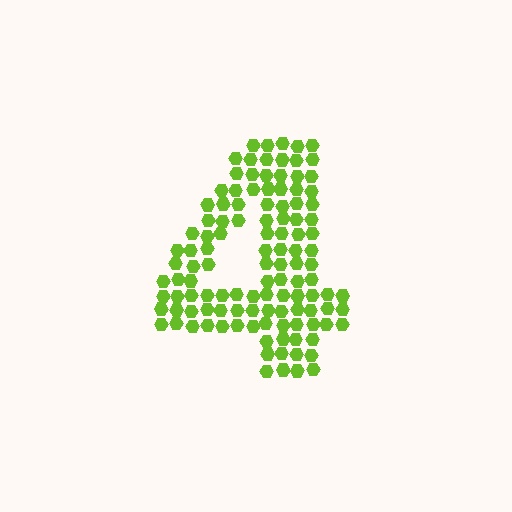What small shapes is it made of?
It is made of small hexagons.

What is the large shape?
The large shape is the digit 4.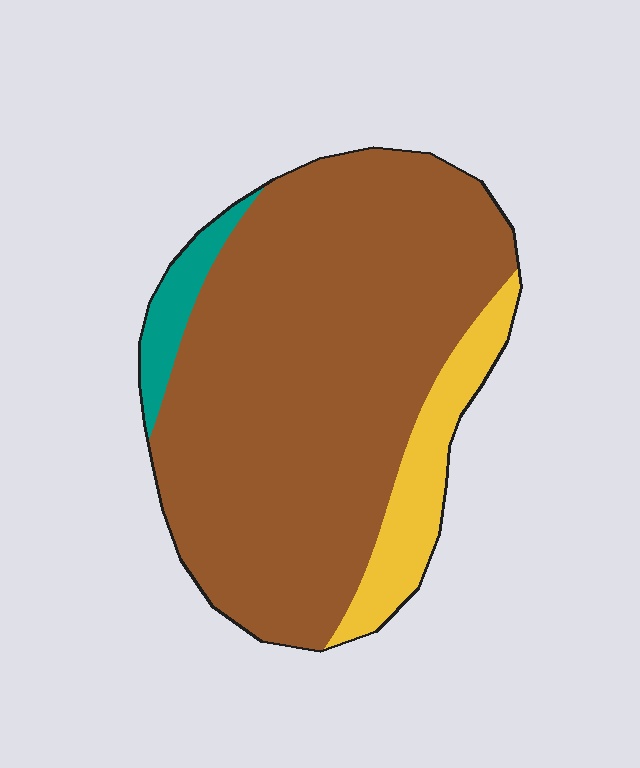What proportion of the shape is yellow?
Yellow covers 13% of the shape.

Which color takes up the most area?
Brown, at roughly 80%.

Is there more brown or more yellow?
Brown.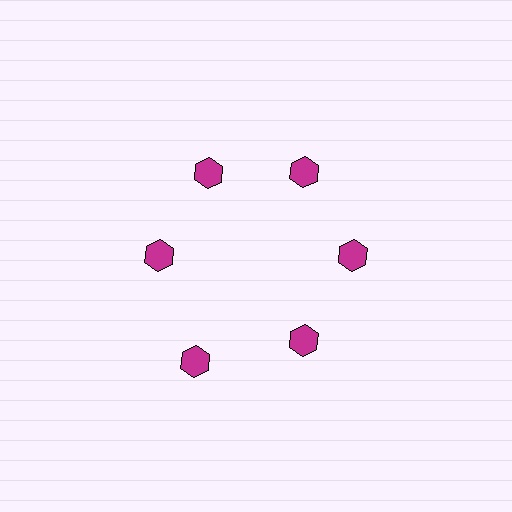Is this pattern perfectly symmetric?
No. The 6 magenta hexagons are arranged in a ring, but one element near the 7 o'clock position is pushed outward from the center, breaking the 6-fold rotational symmetry.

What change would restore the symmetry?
The symmetry would be restored by moving it inward, back onto the ring so that all 6 hexagons sit at equal angles and equal distance from the center.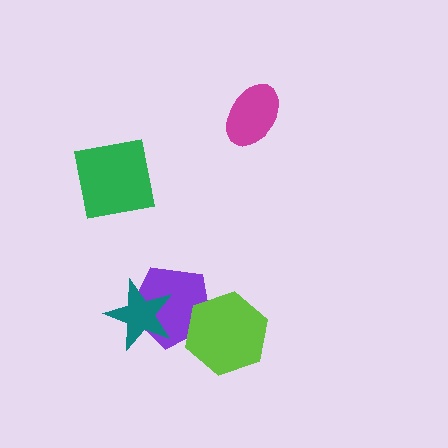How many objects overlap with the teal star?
1 object overlaps with the teal star.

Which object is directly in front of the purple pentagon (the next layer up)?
The lime hexagon is directly in front of the purple pentagon.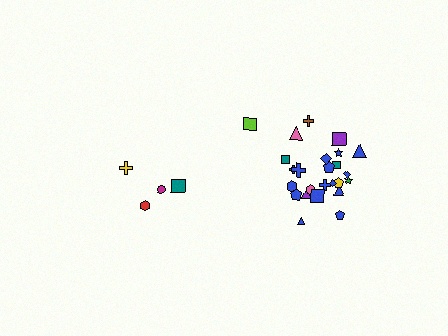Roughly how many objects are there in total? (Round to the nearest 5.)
Roughly 30 objects in total.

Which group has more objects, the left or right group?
The right group.